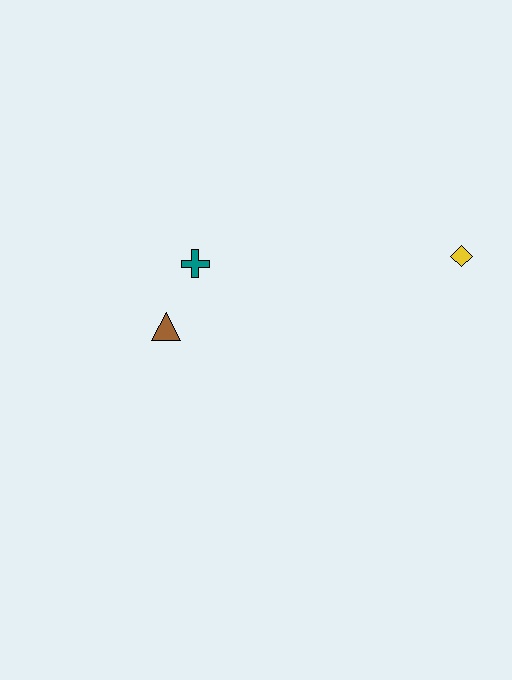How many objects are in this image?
There are 3 objects.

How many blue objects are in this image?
There are no blue objects.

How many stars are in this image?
There are no stars.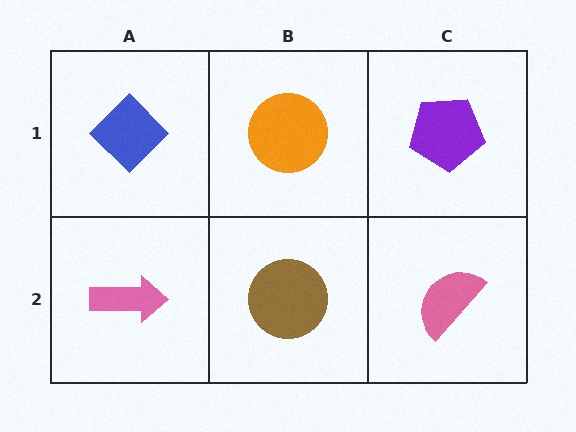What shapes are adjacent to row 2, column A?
A blue diamond (row 1, column A), a brown circle (row 2, column B).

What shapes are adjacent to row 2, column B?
An orange circle (row 1, column B), a pink arrow (row 2, column A), a pink semicircle (row 2, column C).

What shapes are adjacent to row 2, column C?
A purple pentagon (row 1, column C), a brown circle (row 2, column B).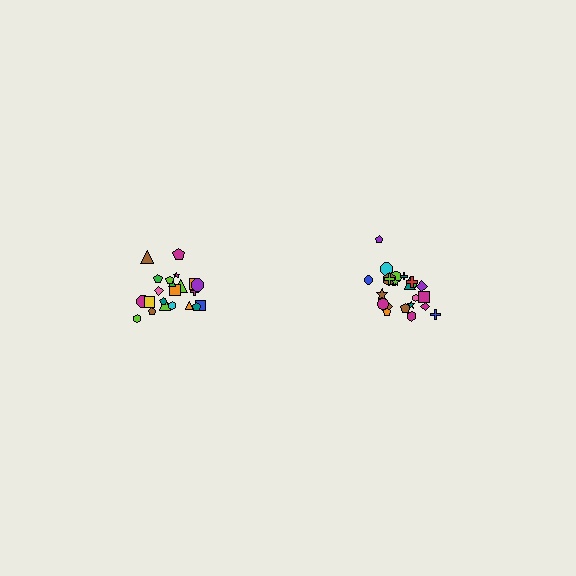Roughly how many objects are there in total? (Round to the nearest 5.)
Roughly 45 objects in total.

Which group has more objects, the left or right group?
The right group.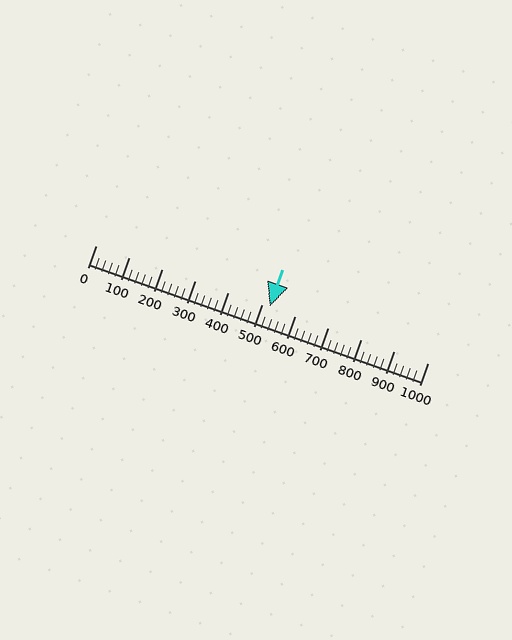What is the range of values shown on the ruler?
The ruler shows values from 0 to 1000.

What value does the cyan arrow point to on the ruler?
The cyan arrow points to approximately 525.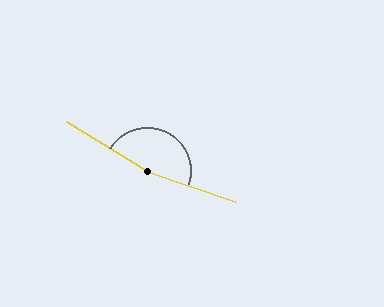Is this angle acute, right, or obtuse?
It is obtuse.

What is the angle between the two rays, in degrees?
Approximately 168 degrees.